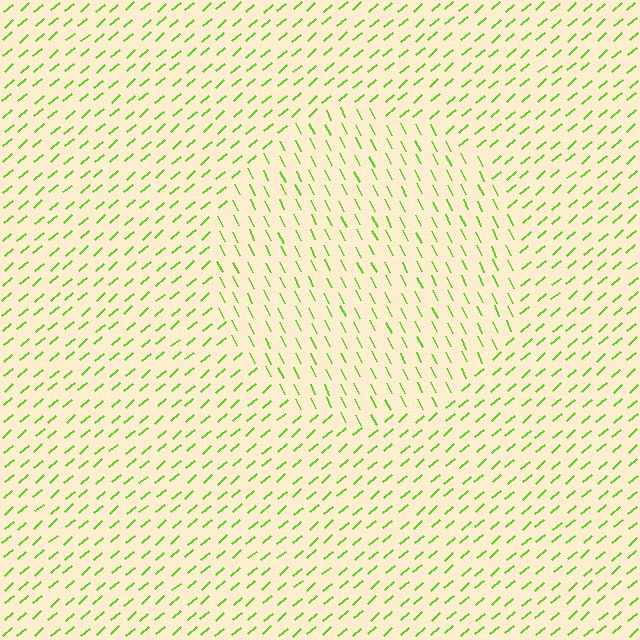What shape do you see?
I see a circle.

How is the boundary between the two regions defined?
The boundary is defined purely by a change in line orientation (approximately 76 degrees difference). All lines are the same color and thickness.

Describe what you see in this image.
The image is filled with small lime line segments. A circle region in the image has lines oriented differently from the surrounding lines, creating a visible texture boundary.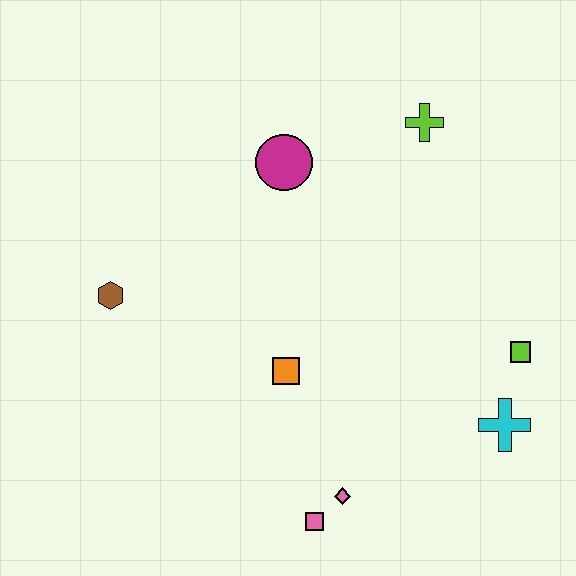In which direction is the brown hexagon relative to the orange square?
The brown hexagon is to the left of the orange square.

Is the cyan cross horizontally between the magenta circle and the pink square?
No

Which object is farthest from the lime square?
The brown hexagon is farthest from the lime square.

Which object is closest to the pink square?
The pink diamond is closest to the pink square.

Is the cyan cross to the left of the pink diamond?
No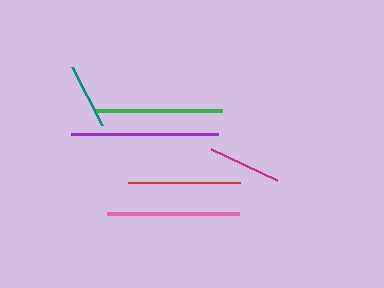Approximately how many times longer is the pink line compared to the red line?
The pink line is approximately 1.2 times the length of the red line.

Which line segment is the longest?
The purple line is the longest at approximately 148 pixels.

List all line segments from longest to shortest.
From longest to shortest: purple, pink, green, red, magenta, teal.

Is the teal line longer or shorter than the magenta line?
The magenta line is longer than the teal line.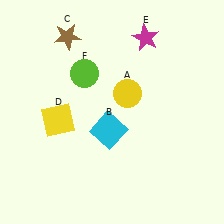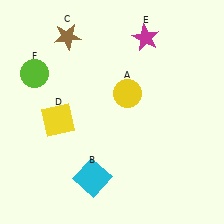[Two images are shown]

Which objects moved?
The objects that moved are: the cyan square (B), the lime circle (F).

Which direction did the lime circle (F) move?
The lime circle (F) moved left.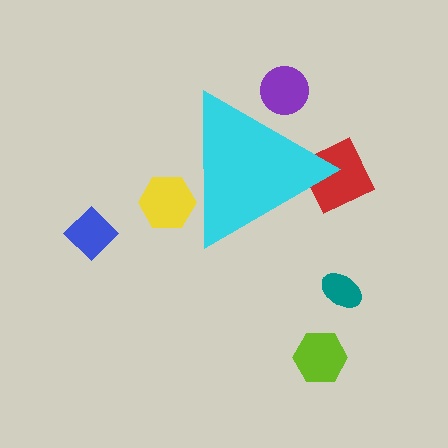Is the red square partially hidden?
Yes, the red square is partially hidden behind the cyan triangle.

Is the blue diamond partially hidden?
No, the blue diamond is fully visible.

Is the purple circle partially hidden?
Yes, the purple circle is partially hidden behind the cyan triangle.